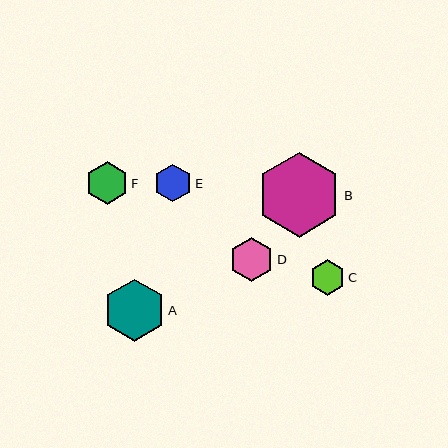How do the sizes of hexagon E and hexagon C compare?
Hexagon E and hexagon C are approximately the same size.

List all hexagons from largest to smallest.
From largest to smallest: B, A, D, F, E, C.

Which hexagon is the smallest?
Hexagon C is the smallest with a size of approximately 36 pixels.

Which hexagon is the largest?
Hexagon B is the largest with a size of approximately 85 pixels.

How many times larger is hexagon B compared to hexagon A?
Hexagon B is approximately 1.4 times the size of hexagon A.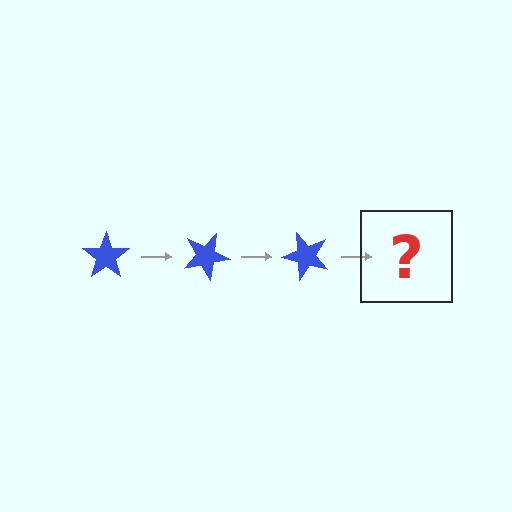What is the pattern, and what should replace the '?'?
The pattern is that the star rotates 25 degrees each step. The '?' should be a blue star rotated 75 degrees.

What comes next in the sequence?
The next element should be a blue star rotated 75 degrees.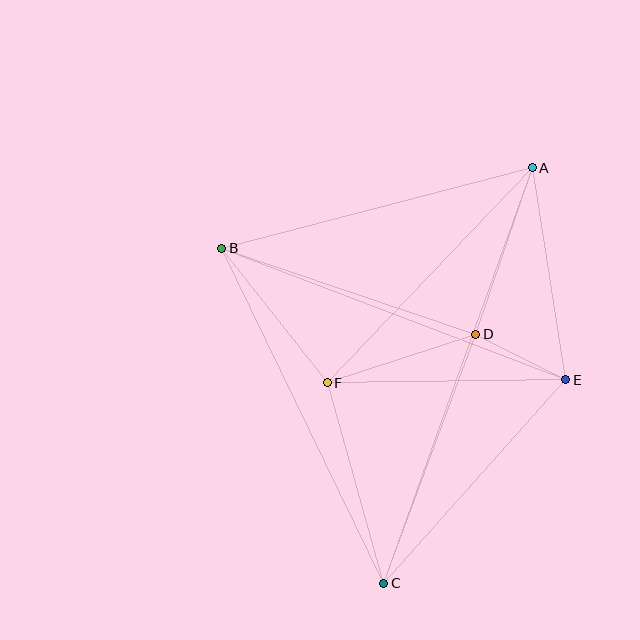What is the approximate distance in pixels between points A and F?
The distance between A and F is approximately 297 pixels.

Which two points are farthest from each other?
Points A and C are farthest from each other.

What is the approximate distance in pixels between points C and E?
The distance between C and E is approximately 273 pixels.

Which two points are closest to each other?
Points D and E are closest to each other.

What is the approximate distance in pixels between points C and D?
The distance between C and D is approximately 266 pixels.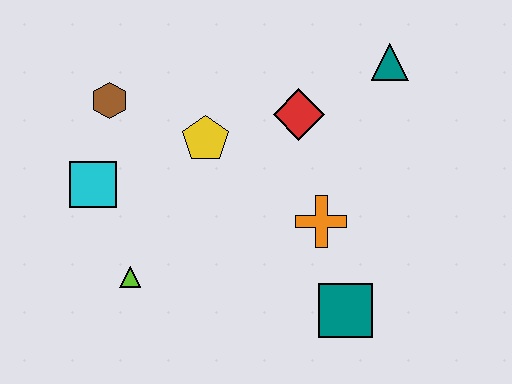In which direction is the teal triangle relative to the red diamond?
The teal triangle is to the right of the red diamond.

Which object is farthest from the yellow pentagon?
The teal square is farthest from the yellow pentagon.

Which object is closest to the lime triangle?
The cyan square is closest to the lime triangle.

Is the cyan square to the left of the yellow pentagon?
Yes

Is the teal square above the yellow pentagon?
No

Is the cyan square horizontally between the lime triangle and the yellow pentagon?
No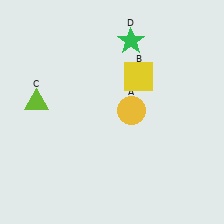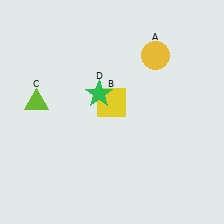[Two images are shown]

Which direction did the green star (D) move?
The green star (D) moved down.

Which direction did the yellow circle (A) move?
The yellow circle (A) moved up.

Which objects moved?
The objects that moved are: the yellow circle (A), the yellow square (B), the green star (D).